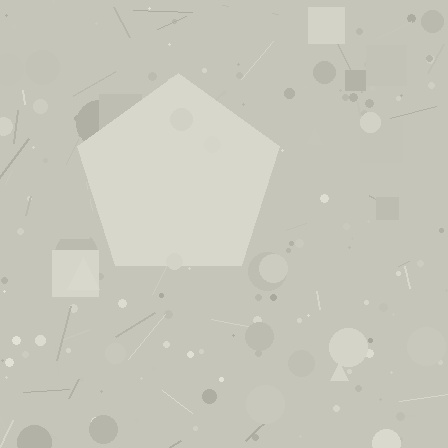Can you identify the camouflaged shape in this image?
The camouflaged shape is a pentagon.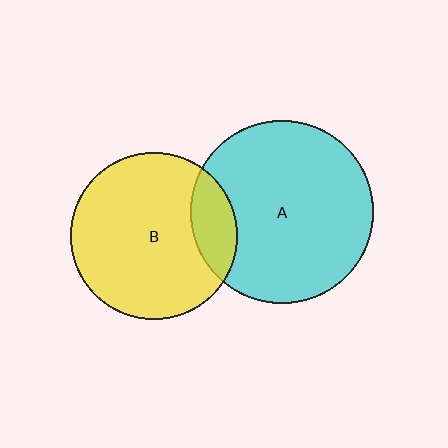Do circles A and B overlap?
Yes.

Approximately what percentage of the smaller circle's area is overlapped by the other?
Approximately 15%.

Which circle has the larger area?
Circle A (cyan).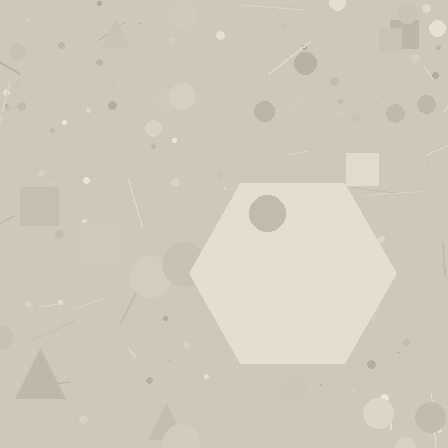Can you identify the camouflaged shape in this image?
The camouflaged shape is a hexagon.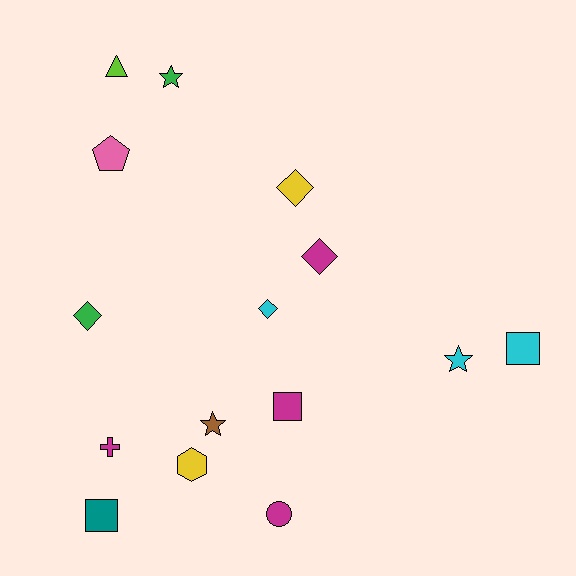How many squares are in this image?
There are 3 squares.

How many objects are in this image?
There are 15 objects.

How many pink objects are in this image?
There is 1 pink object.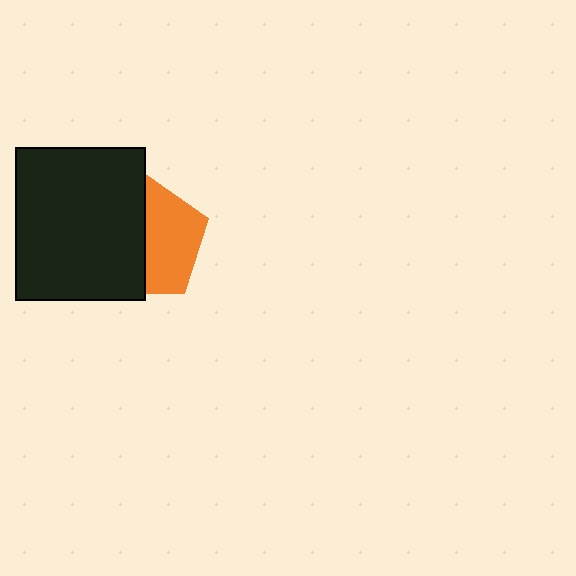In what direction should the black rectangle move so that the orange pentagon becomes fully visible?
The black rectangle should move left. That is the shortest direction to clear the overlap and leave the orange pentagon fully visible.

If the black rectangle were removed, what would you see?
You would see the complete orange pentagon.